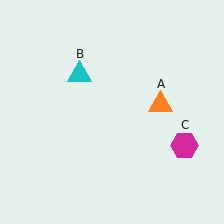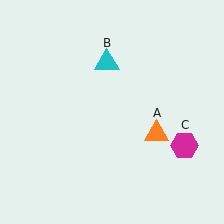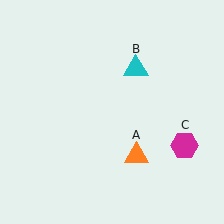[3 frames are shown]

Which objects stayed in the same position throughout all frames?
Magenta hexagon (object C) remained stationary.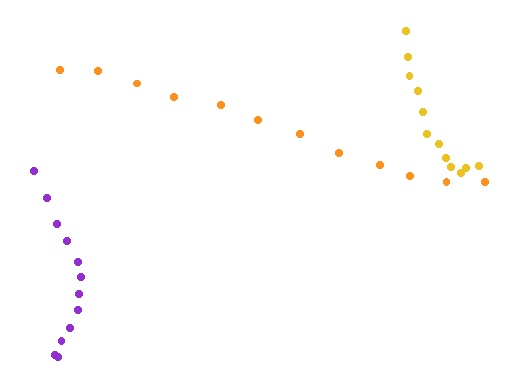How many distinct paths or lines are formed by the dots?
There are 3 distinct paths.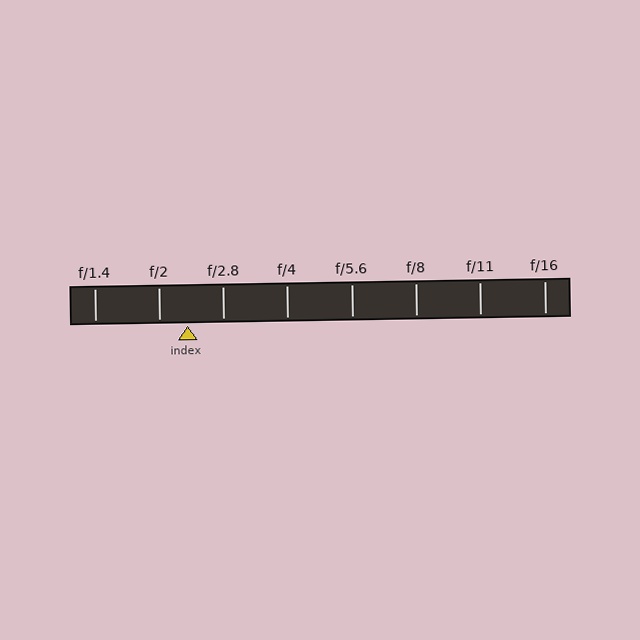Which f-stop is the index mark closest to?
The index mark is closest to f/2.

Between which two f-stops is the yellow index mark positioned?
The index mark is between f/2 and f/2.8.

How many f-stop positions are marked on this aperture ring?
There are 8 f-stop positions marked.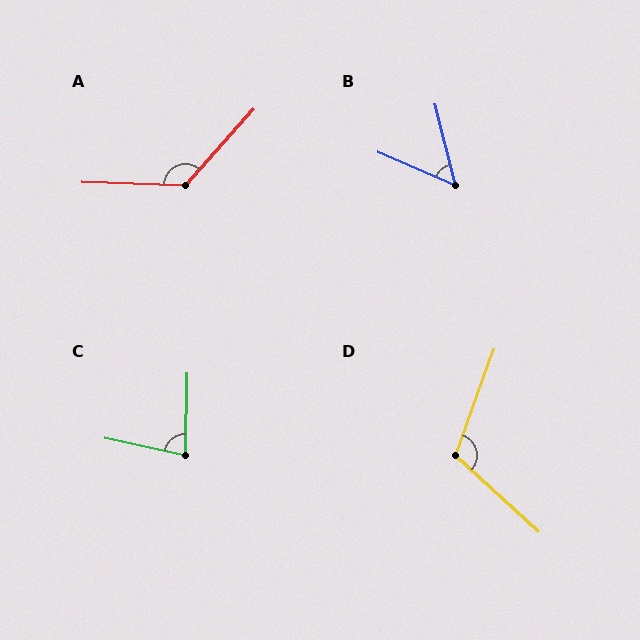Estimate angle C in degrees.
Approximately 79 degrees.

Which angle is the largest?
A, at approximately 130 degrees.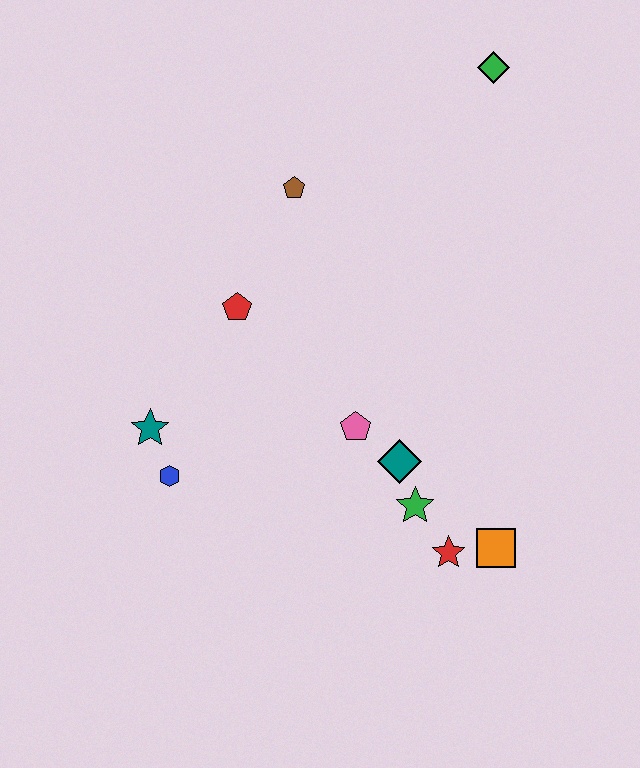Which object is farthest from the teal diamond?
The green diamond is farthest from the teal diamond.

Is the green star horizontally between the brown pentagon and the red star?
Yes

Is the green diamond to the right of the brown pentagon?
Yes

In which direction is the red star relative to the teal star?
The red star is to the right of the teal star.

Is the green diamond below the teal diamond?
No